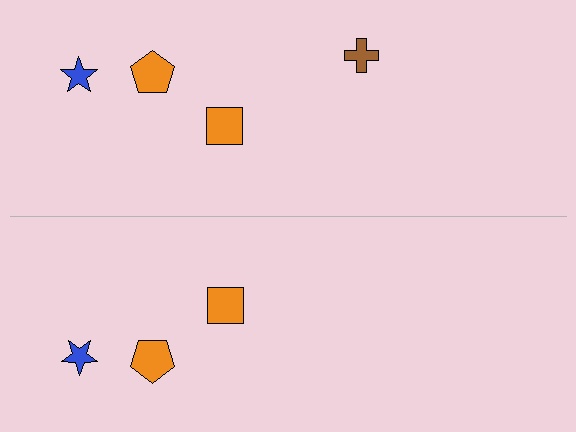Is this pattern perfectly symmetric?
No, the pattern is not perfectly symmetric. A brown cross is missing from the bottom side.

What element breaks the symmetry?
A brown cross is missing from the bottom side.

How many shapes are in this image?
There are 7 shapes in this image.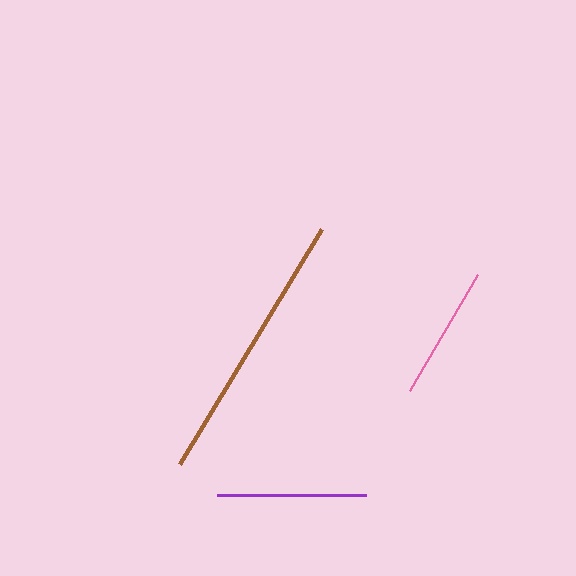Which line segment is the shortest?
The pink line is the shortest at approximately 134 pixels.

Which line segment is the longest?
The brown line is the longest at approximately 275 pixels.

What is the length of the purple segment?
The purple segment is approximately 149 pixels long.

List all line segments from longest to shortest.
From longest to shortest: brown, purple, pink.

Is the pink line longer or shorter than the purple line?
The purple line is longer than the pink line.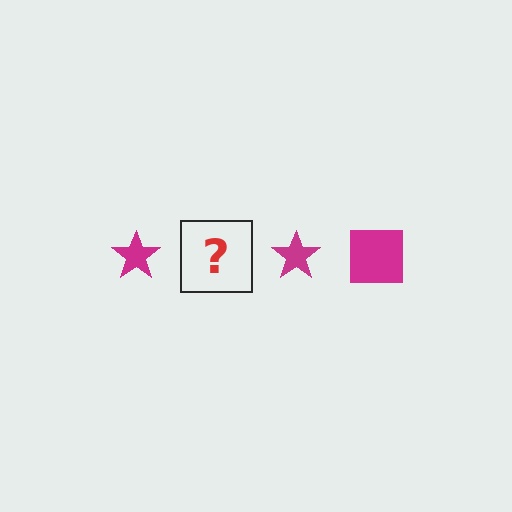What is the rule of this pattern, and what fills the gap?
The rule is that the pattern cycles through star, square shapes in magenta. The gap should be filled with a magenta square.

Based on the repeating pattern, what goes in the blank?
The blank should be a magenta square.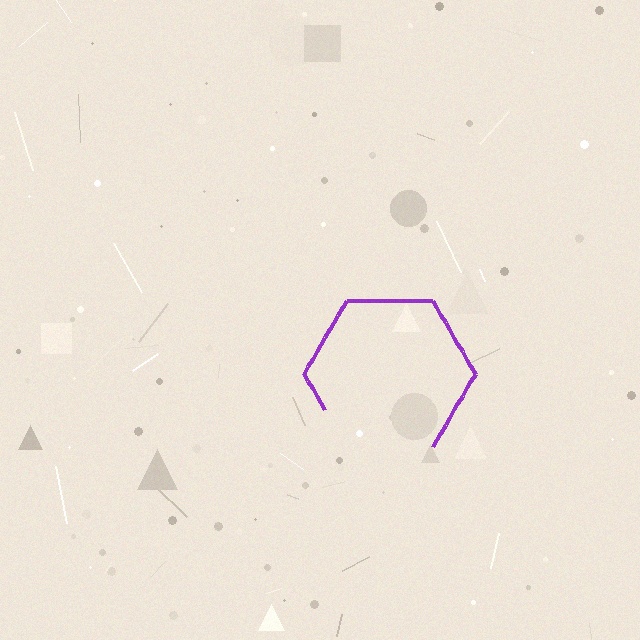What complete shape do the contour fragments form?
The contour fragments form a hexagon.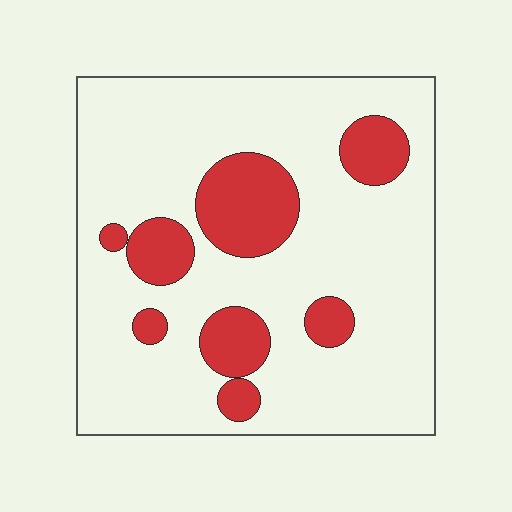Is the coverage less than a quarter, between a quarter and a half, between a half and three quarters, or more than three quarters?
Less than a quarter.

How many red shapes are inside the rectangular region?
8.